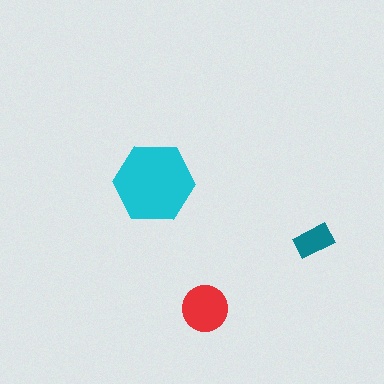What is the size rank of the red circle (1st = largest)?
2nd.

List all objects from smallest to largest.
The teal rectangle, the red circle, the cyan hexagon.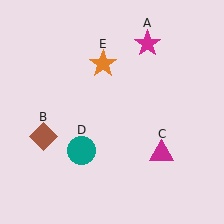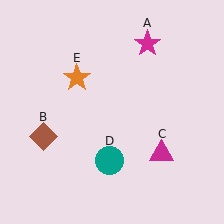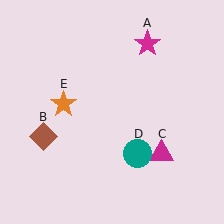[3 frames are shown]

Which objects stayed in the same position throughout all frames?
Magenta star (object A) and brown diamond (object B) and magenta triangle (object C) remained stationary.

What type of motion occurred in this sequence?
The teal circle (object D), orange star (object E) rotated counterclockwise around the center of the scene.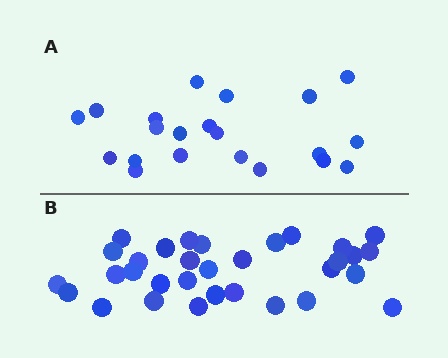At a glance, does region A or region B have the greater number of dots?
Region B (the bottom region) has more dots.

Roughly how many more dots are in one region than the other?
Region B has roughly 12 or so more dots than region A.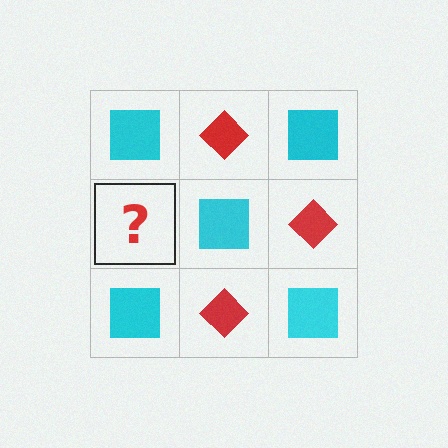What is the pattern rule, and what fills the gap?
The rule is that it alternates cyan square and red diamond in a checkerboard pattern. The gap should be filled with a red diamond.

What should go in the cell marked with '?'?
The missing cell should contain a red diamond.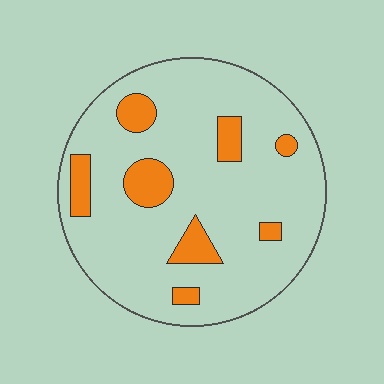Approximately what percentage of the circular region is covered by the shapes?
Approximately 15%.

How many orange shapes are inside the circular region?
8.